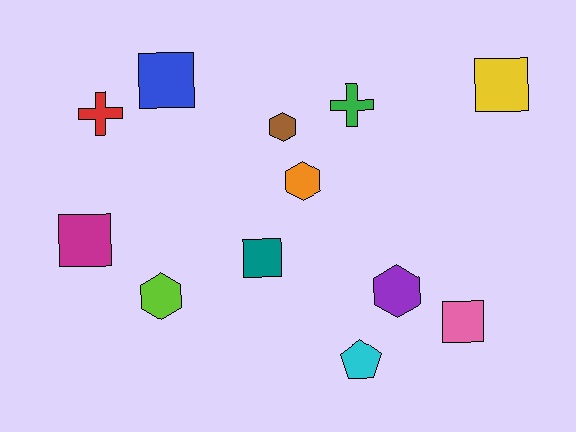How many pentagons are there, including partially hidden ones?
There is 1 pentagon.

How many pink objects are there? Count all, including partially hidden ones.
There is 1 pink object.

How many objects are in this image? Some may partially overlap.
There are 12 objects.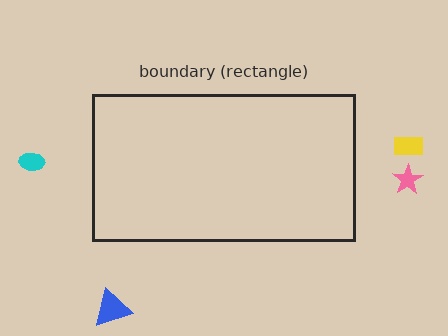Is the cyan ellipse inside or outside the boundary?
Outside.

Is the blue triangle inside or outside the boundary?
Outside.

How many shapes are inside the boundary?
0 inside, 4 outside.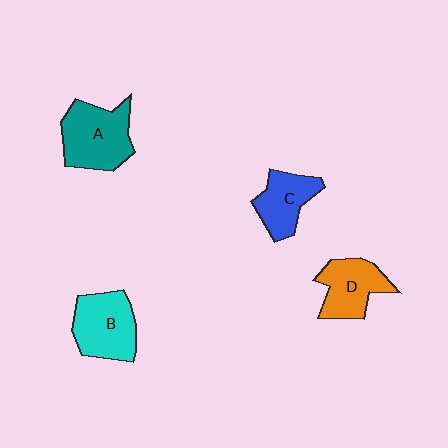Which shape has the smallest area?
Shape C (blue).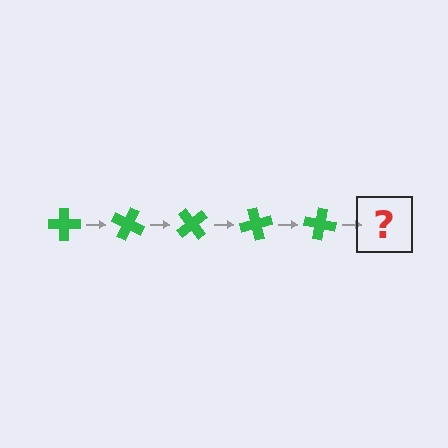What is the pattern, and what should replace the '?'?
The pattern is that the cross rotates 25 degrees each step. The '?' should be a green cross rotated 125 degrees.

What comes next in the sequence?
The next element should be a green cross rotated 125 degrees.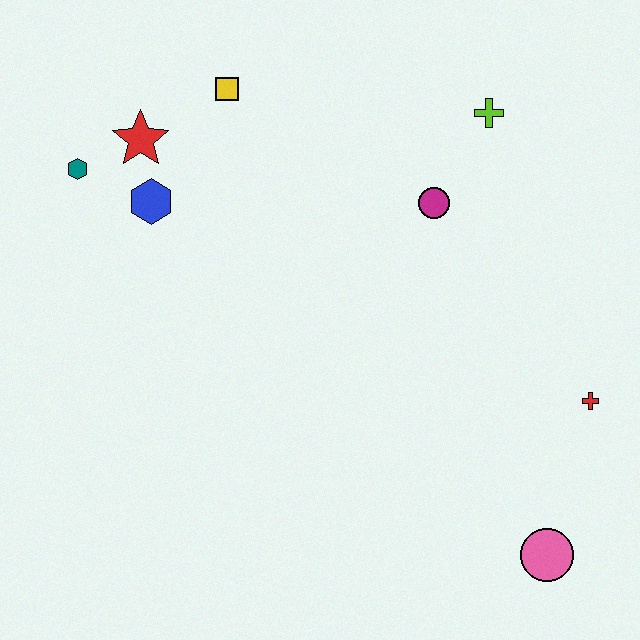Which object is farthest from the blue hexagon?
The pink circle is farthest from the blue hexagon.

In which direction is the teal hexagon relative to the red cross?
The teal hexagon is to the left of the red cross.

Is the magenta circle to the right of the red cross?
No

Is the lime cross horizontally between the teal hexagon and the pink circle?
Yes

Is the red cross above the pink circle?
Yes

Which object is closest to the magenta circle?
The lime cross is closest to the magenta circle.